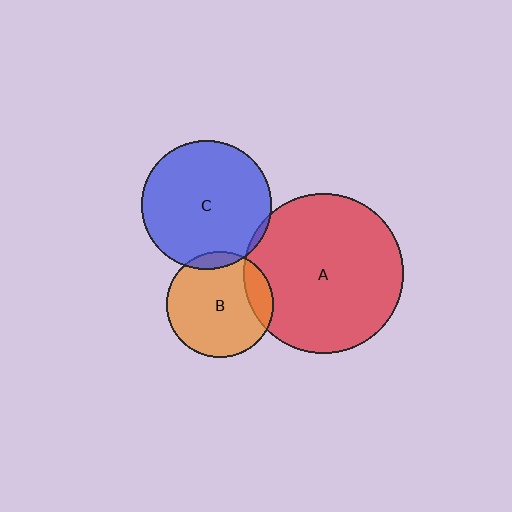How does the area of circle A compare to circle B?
Approximately 2.3 times.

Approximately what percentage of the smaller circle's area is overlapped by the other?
Approximately 5%.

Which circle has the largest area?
Circle A (red).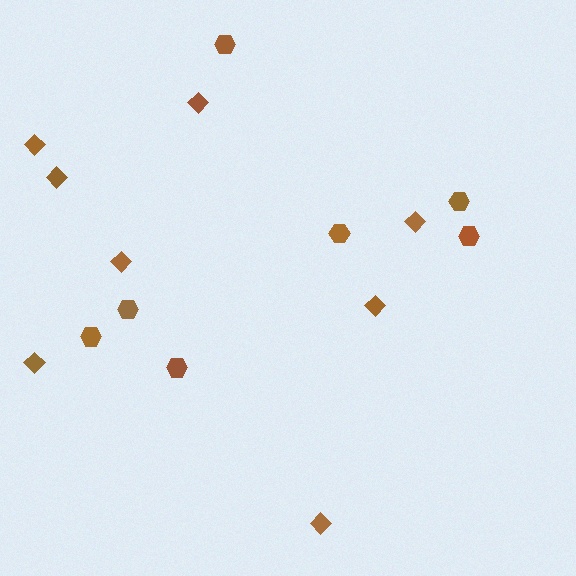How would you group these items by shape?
There are 2 groups: one group of hexagons (7) and one group of diamonds (8).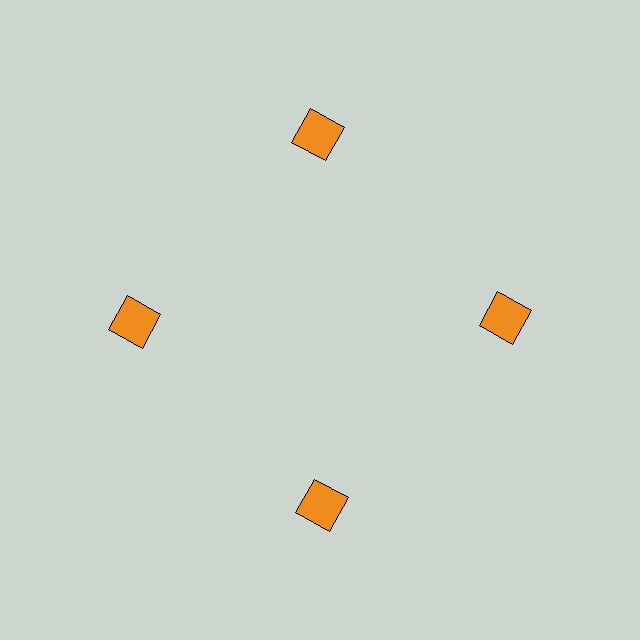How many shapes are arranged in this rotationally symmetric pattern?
There are 4 shapes, arranged in 4 groups of 1.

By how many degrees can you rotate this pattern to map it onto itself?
The pattern maps onto itself every 90 degrees of rotation.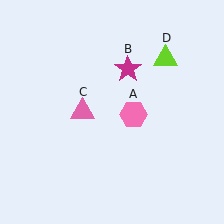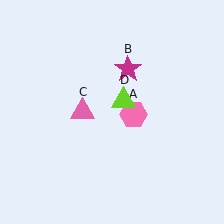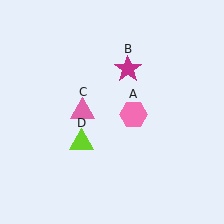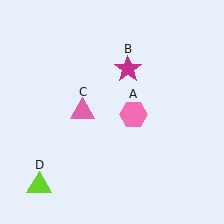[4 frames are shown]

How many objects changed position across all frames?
1 object changed position: lime triangle (object D).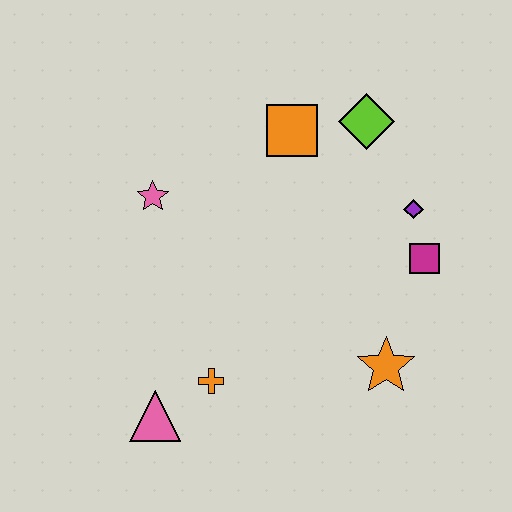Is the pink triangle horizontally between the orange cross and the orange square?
No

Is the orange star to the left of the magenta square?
Yes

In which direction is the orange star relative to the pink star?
The orange star is to the right of the pink star.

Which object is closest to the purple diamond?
The magenta square is closest to the purple diamond.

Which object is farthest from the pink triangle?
The lime diamond is farthest from the pink triangle.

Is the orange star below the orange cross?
No